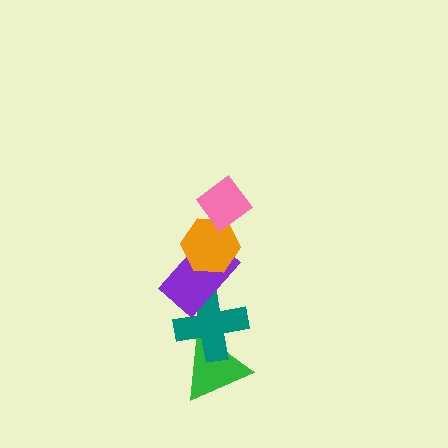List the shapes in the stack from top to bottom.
From top to bottom: the pink diamond, the orange hexagon, the purple rectangle, the teal cross, the green triangle.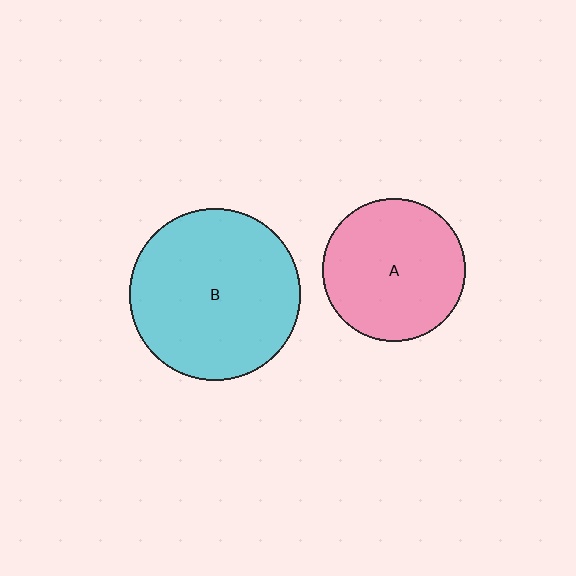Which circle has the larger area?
Circle B (cyan).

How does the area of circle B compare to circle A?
Approximately 1.4 times.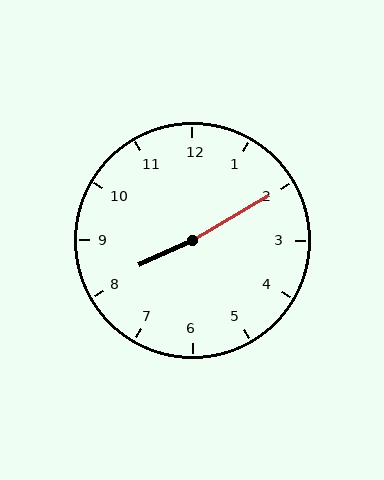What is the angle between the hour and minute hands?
Approximately 175 degrees.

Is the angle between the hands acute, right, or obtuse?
It is obtuse.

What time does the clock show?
8:10.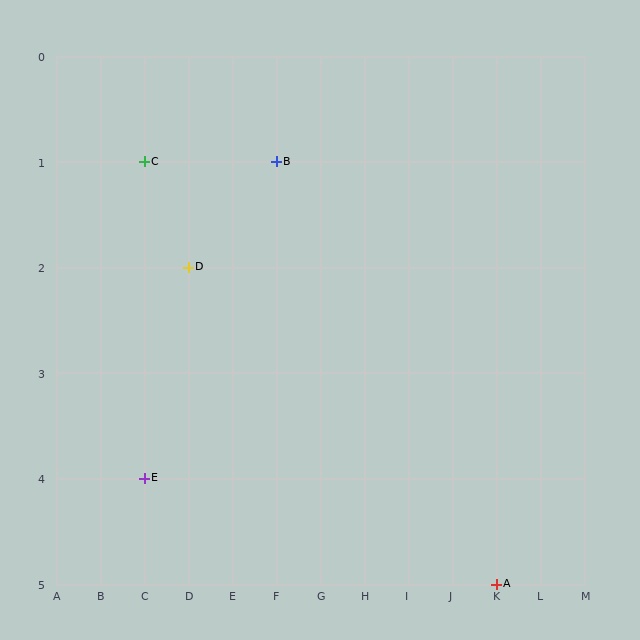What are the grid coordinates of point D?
Point D is at grid coordinates (D, 2).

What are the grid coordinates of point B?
Point B is at grid coordinates (F, 1).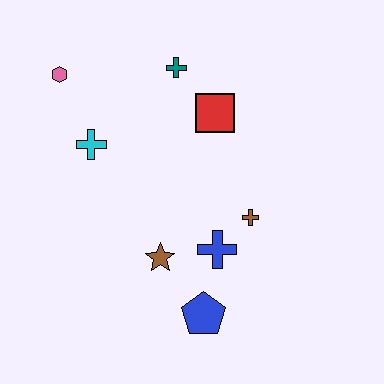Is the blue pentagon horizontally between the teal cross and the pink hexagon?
No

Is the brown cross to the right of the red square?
Yes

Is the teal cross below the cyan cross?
No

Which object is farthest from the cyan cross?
The blue pentagon is farthest from the cyan cross.